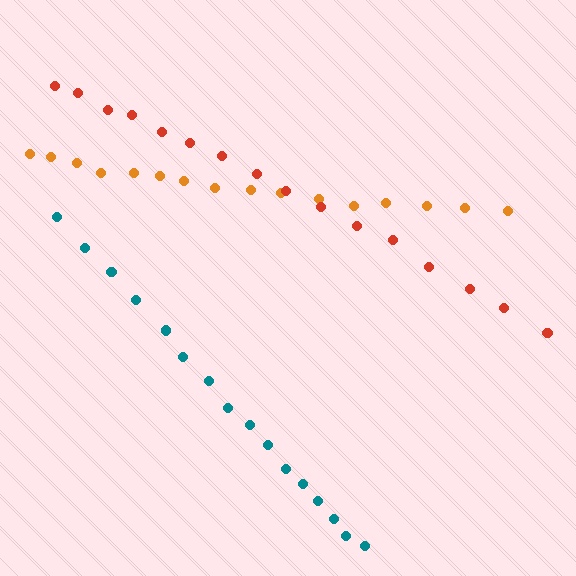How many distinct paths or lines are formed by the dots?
There are 3 distinct paths.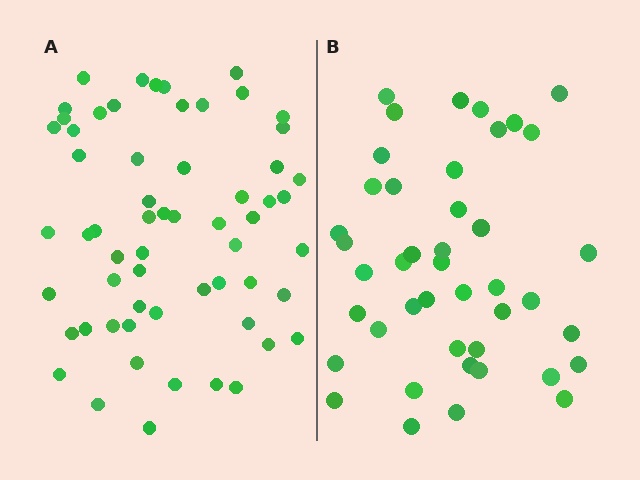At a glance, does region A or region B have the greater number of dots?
Region A (the left region) has more dots.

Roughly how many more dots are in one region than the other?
Region A has approximately 15 more dots than region B.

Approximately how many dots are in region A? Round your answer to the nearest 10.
About 60 dots.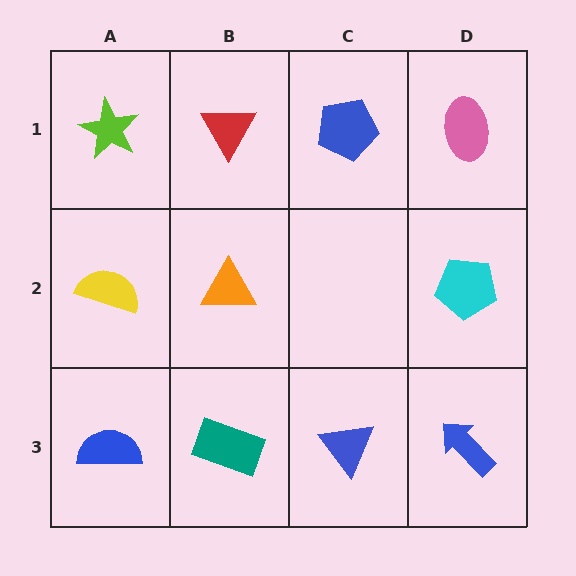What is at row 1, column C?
A blue pentagon.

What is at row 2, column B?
An orange triangle.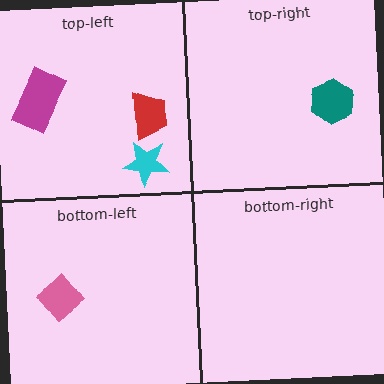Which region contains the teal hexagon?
The top-right region.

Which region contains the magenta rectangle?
The top-left region.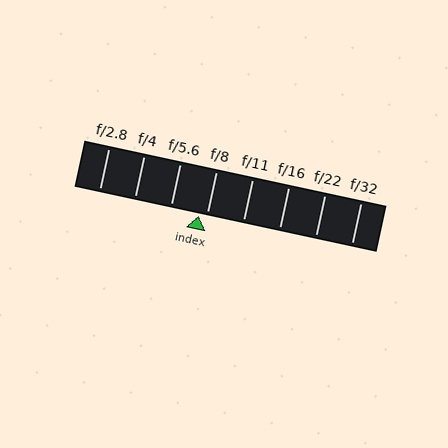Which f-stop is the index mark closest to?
The index mark is closest to f/8.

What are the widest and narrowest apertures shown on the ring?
The widest aperture shown is f/2.8 and the narrowest is f/32.